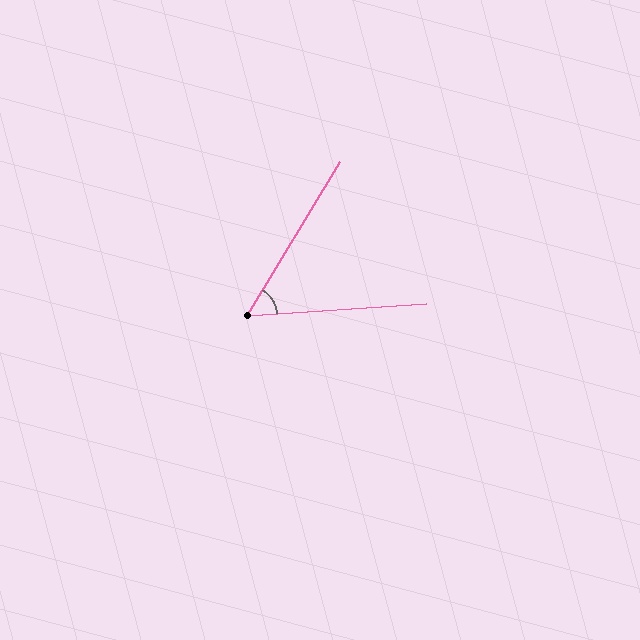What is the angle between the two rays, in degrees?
Approximately 55 degrees.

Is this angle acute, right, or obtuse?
It is acute.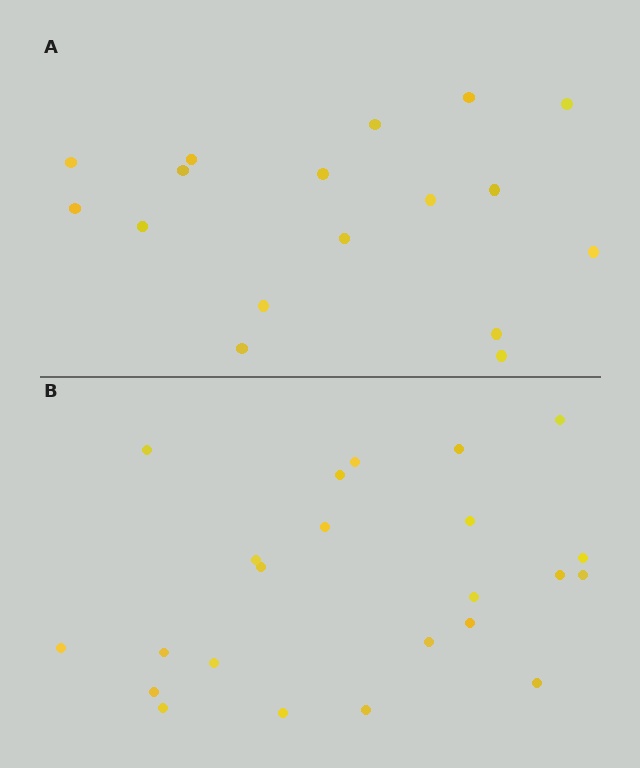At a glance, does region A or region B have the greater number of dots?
Region B (the bottom region) has more dots.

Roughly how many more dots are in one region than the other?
Region B has about 6 more dots than region A.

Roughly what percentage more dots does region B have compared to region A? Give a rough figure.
About 35% more.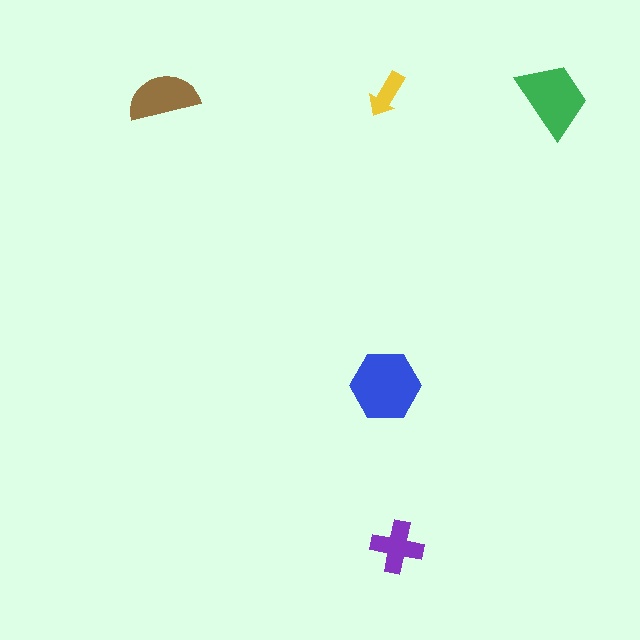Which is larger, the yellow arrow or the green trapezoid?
The green trapezoid.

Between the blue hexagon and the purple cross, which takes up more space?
The blue hexagon.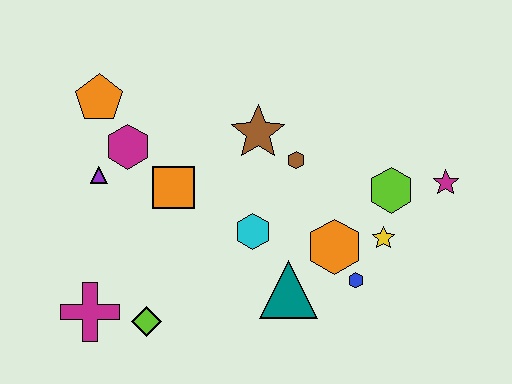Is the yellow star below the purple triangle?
Yes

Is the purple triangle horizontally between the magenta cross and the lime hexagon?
Yes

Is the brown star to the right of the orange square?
Yes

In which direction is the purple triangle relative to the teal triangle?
The purple triangle is to the left of the teal triangle.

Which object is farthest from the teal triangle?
The orange pentagon is farthest from the teal triangle.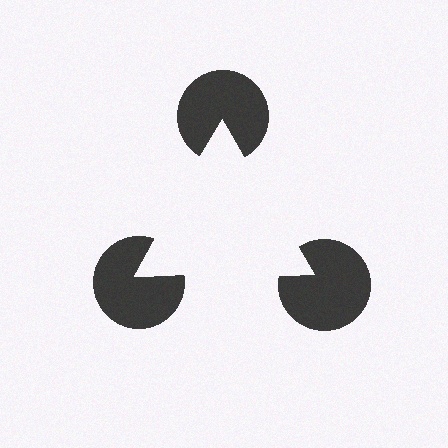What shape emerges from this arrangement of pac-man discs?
An illusory triangle — its edges are inferred from the aligned wedge cuts in the pac-man discs, not physically drawn.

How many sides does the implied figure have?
3 sides.